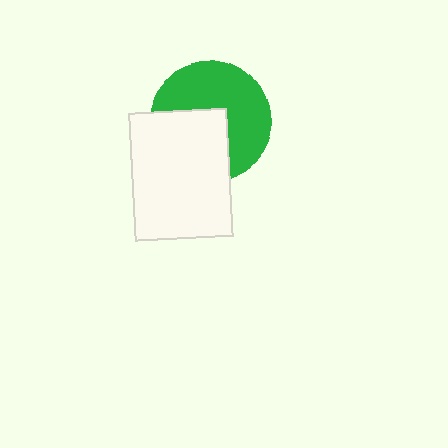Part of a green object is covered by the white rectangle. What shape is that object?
It is a circle.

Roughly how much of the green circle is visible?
About half of it is visible (roughly 57%).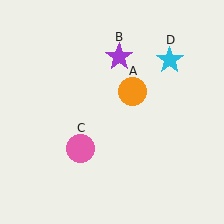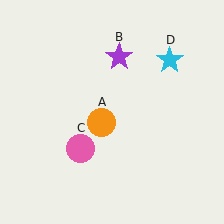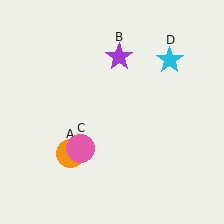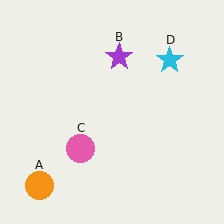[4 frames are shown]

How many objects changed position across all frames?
1 object changed position: orange circle (object A).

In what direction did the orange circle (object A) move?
The orange circle (object A) moved down and to the left.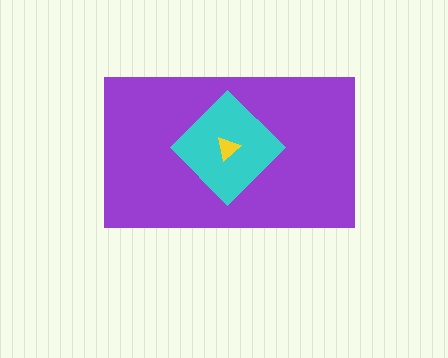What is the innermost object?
The yellow triangle.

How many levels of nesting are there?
3.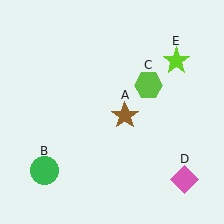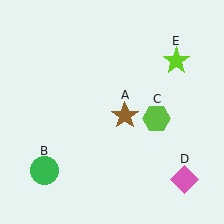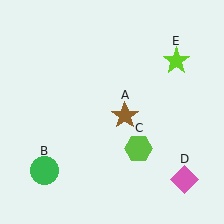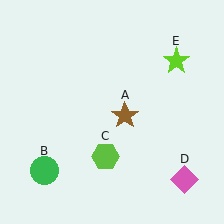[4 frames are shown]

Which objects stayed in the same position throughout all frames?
Brown star (object A) and green circle (object B) and pink diamond (object D) and lime star (object E) remained stationary.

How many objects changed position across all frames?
1 object changed position: lime hexagon (object C).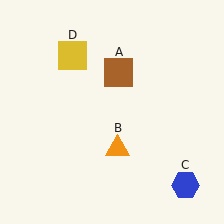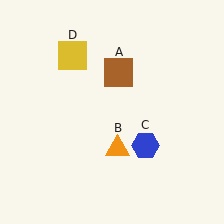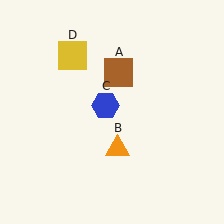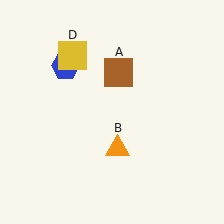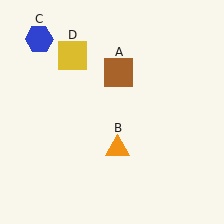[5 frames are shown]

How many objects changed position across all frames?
1 object changed position: blue hexagon (object C).